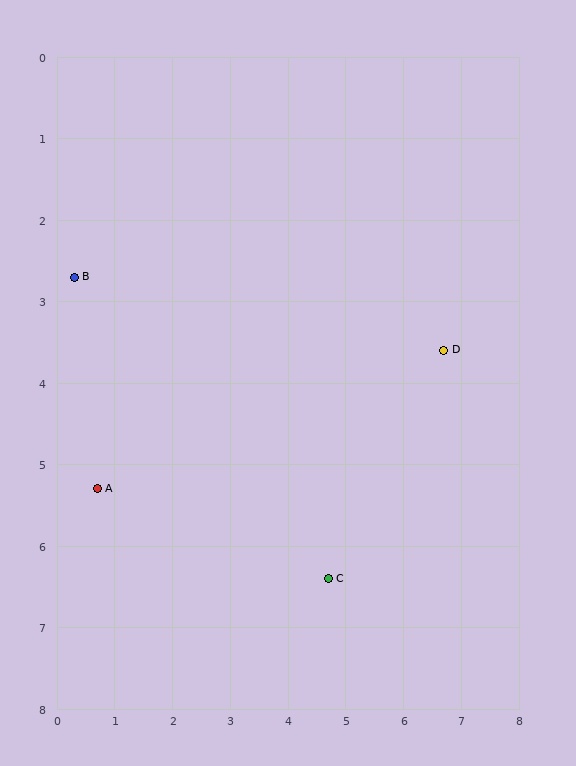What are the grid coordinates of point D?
Point D is at approximately (6.7, 3.6).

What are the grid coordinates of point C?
Point C is at approximately (4.7, 6.4).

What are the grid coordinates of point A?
Point A is at approximately (0.7, 5.3).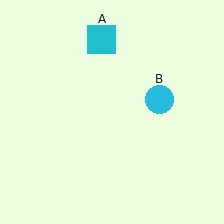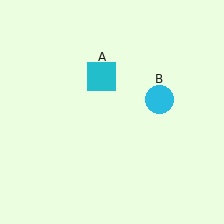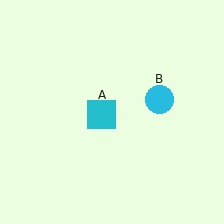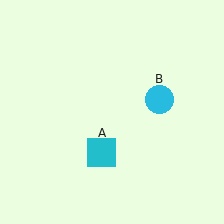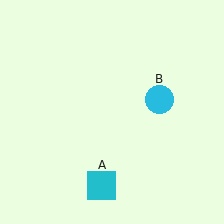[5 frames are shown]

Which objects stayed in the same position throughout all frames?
Cyan circle (object B) remained stationary.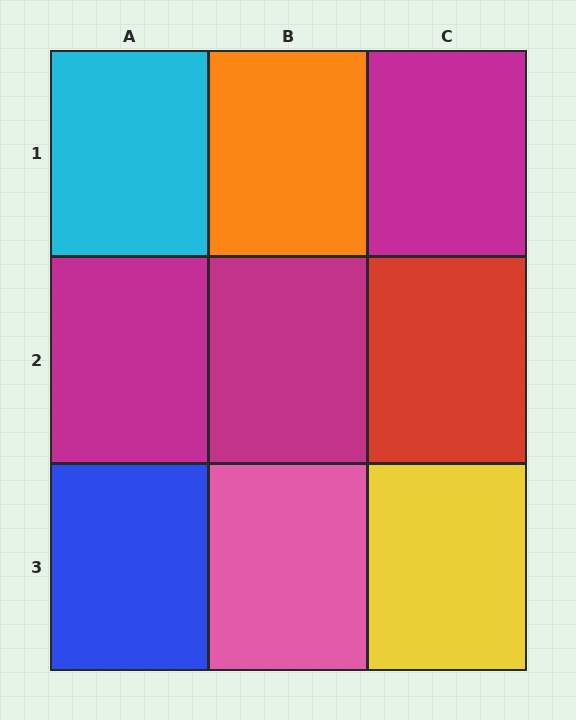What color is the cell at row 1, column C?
Magenta.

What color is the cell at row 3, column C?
Yellow.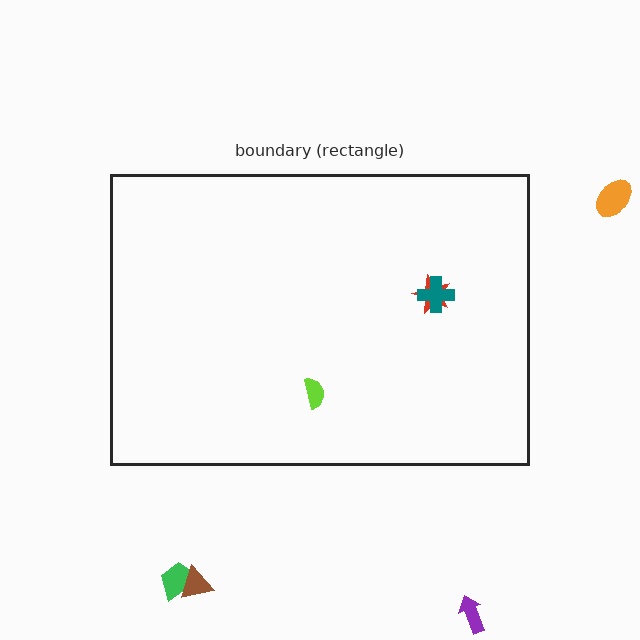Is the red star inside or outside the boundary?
Inside.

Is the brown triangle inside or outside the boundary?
Outside.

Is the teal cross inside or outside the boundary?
Inside.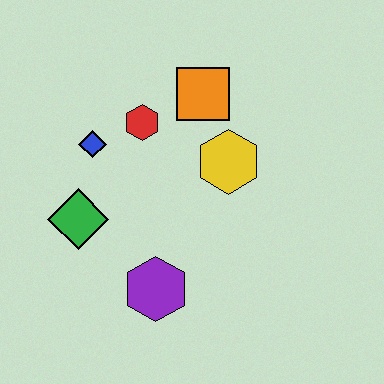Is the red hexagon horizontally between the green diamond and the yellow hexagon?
Yes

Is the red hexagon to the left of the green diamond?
No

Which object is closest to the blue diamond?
The red hexagon is closest to the blue diamond.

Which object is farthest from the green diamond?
The orange square is farthest from the green diamond.